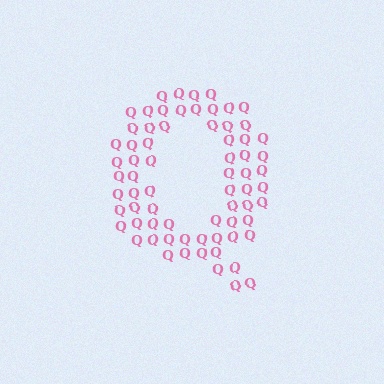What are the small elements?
The small elements are letter Q's.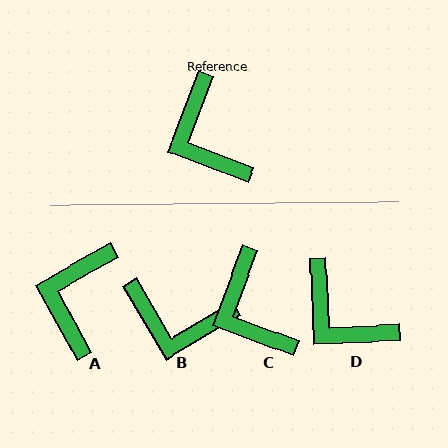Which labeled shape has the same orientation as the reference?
C.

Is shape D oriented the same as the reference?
No, it is off by about 23 degrees.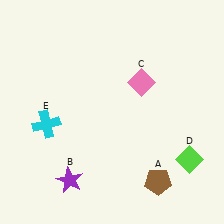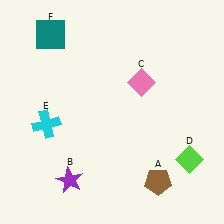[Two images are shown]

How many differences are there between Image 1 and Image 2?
There is 1 difference between the two images.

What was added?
A teal square (F) was added in Image 2.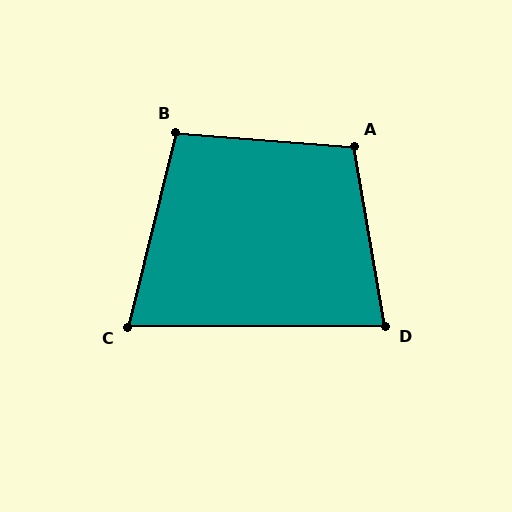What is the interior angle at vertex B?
Approximately 99 degrees (obtuse).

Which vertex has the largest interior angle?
A, at approximately 104 degrees.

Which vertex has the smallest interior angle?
C, at approximately 76 degrees.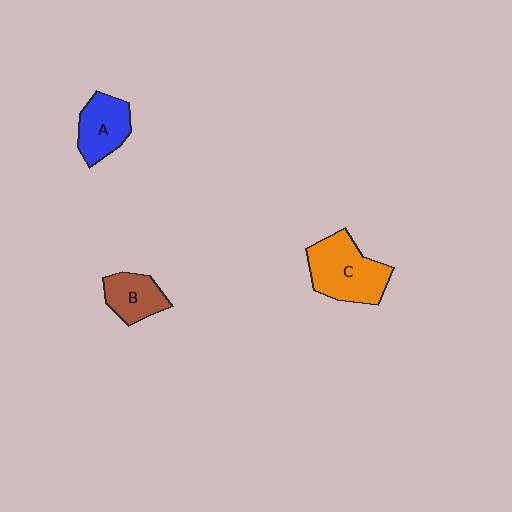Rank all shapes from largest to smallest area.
From largest to smallest: C (orange), A (blue), B (brown).